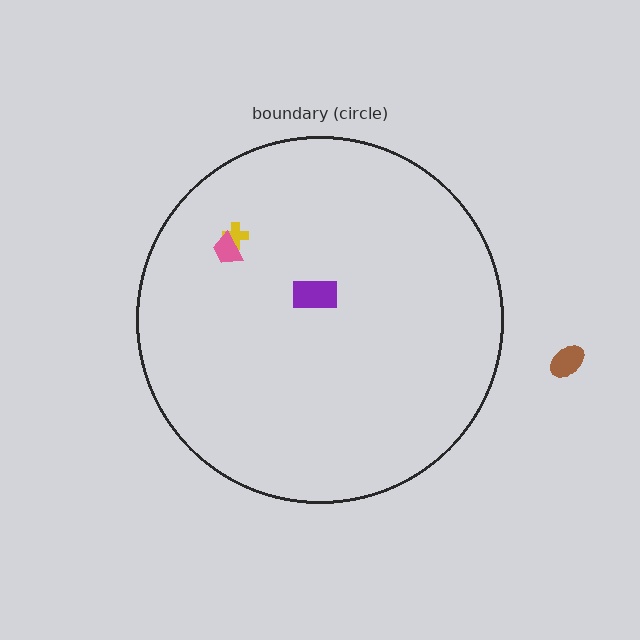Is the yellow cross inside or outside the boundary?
Inside.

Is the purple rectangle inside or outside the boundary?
Inside.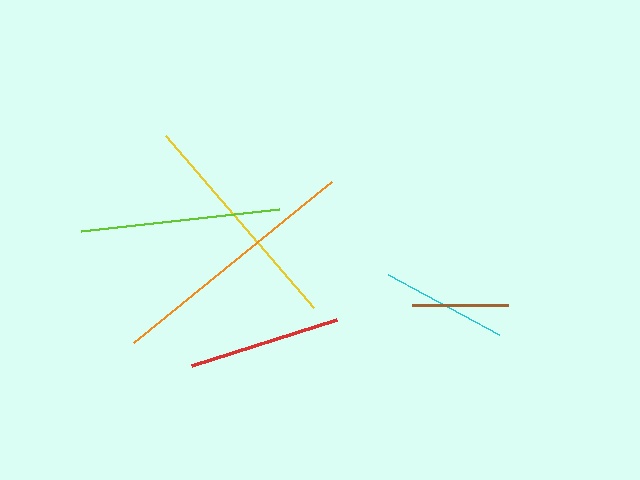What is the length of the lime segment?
The lime segment is approximately 199 pixels long.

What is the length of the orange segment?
The orange segment is approximately 255 pixels long.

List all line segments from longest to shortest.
From longest to shortest: orange, yellow, lime, red, cyan, brown.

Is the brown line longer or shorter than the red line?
The red line is longer than the brown line.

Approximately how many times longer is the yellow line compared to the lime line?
The yellow line is approximately 1.1 times the length of the lime line.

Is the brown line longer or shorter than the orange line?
The orange line is longer than the brown line.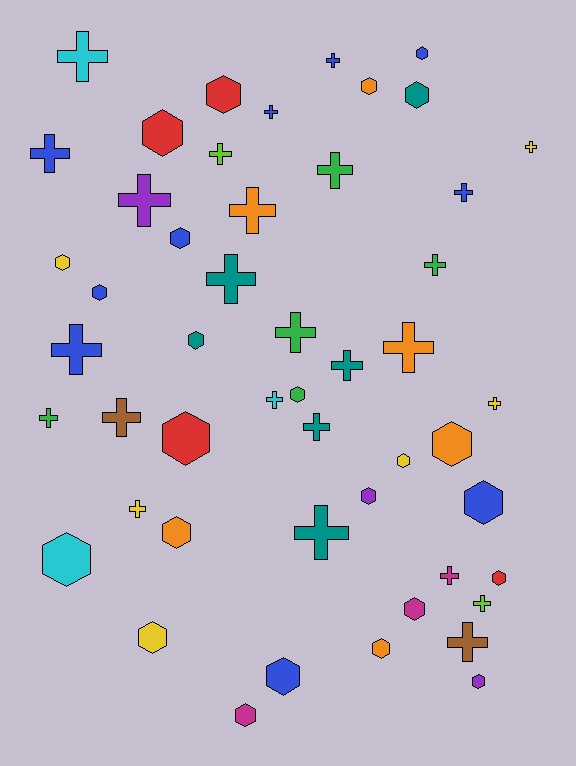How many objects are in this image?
There are 50 objects.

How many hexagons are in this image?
There are 24 hexagons.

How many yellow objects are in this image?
There are 6 yellow objects.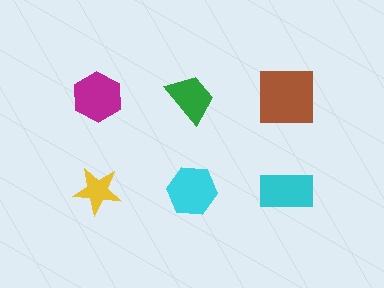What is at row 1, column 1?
A magenta hexagon.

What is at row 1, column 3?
A brown square.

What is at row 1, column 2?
A green trapezoid.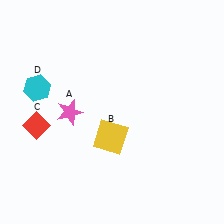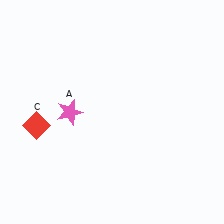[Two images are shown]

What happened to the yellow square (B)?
The yellow square (B) was removed in Image 2. It was in the bottom-left area of Image 1.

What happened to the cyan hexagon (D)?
The cyan hexagon (D) was removed in Image 2. It was in the top-left area of Image 1.